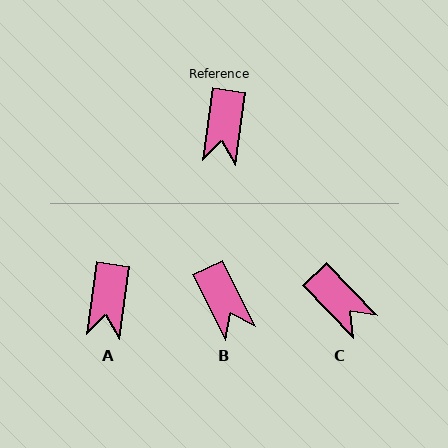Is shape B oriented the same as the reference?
No, it is off by about 35 degrees.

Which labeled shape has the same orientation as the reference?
A.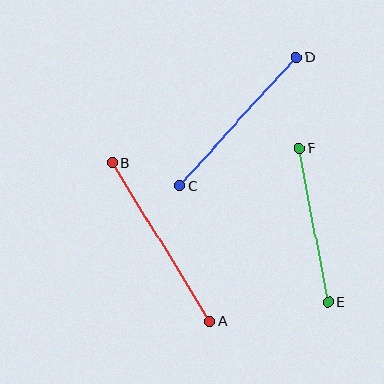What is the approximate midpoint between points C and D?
The midpoint is at approximately (238, 122) pixels.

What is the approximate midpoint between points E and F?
The midpoint is at approximately (314, 225) pixels.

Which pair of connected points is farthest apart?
Points A and B are farthest apart.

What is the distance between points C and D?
The distance is approximately 174 pixels.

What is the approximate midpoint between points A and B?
The midpoint is at approximately (161, 242) pixels.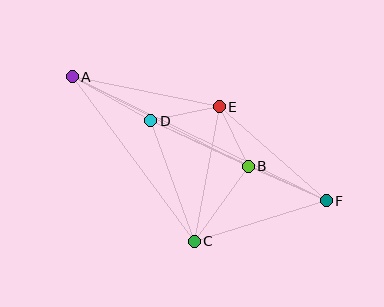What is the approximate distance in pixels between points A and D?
The distance between A and D is approximately 90 pixels.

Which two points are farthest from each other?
Points A and F are farthest from each other.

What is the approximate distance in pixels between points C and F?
The distance between C and F is approximately 138 pixels.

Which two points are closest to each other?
Points B and E are closest to each other.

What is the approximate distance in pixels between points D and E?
The distance between D and E is approximately 70 pixels.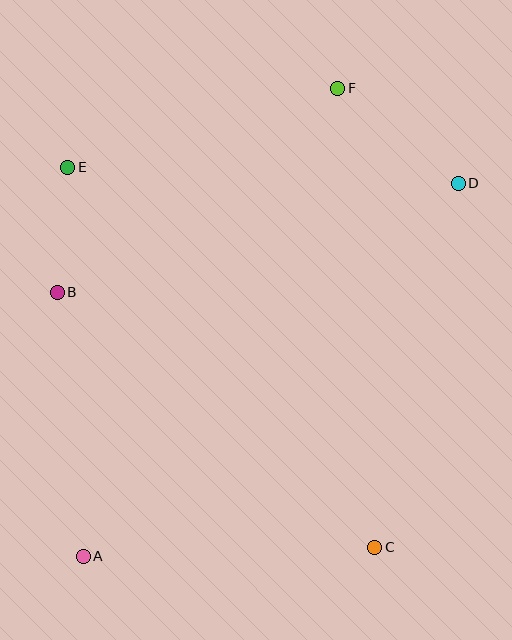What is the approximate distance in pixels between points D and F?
The distance between D and F is approximately 154 pixels.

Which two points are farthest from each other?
Points A and F are farthest from each other.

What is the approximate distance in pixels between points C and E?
The distance between C and E is approximately 489 pixels.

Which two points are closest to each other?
Points B and E are closest to each other.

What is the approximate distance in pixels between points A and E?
The distance between A and E is approximately 390 pixels.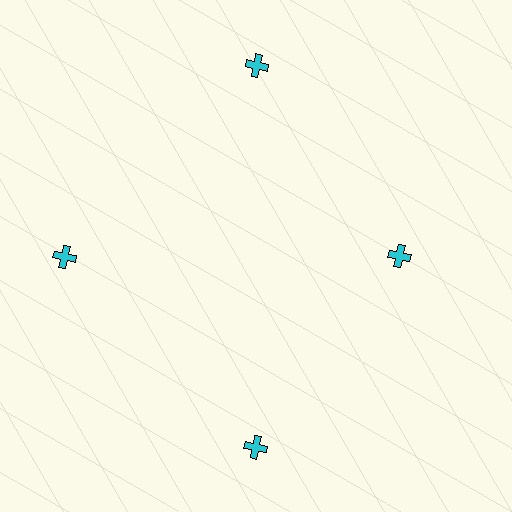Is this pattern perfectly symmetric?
No. The 4 cyan crosses are arranged in a ring, but one element near the 3 o'clock position is pulled inward toward the center, breaking the 4-fold rotational symmetry.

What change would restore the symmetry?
The symmetry would be restored by moving it outward, back onto the ring so that all 4 crosses sit at equal angles and equal distance from the center.